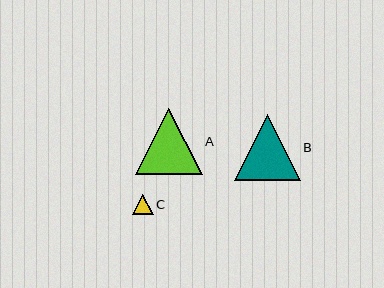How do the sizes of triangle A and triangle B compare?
Triangle A and triangle B are approximately the same size.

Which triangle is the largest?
Triangle A is the largest with a size of approximately 67 pixels.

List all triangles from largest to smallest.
From largest to smallest: A, B, C.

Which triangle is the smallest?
Triangle C is the smallest with a size of approximately 21 pixels.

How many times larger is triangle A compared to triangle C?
Triangle A is approximately 3.2 times the size of triangle C.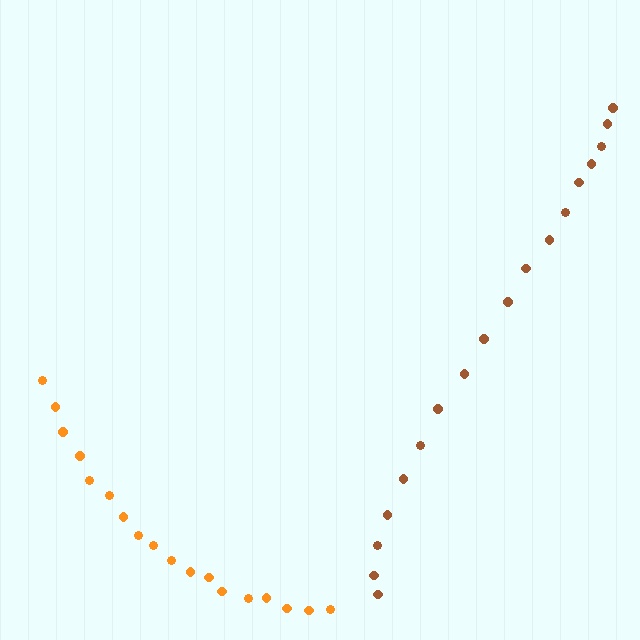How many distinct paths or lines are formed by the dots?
There are 2 distinct paths.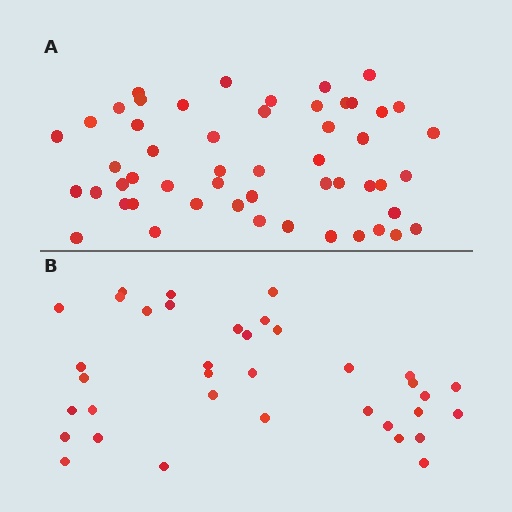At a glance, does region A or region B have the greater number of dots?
Region A (the top region) has more dots.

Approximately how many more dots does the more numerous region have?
Region A has approximately 15 more dots than region B.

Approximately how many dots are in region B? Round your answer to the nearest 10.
About 40 dots. (The exact count is 36, which rounds to 40.)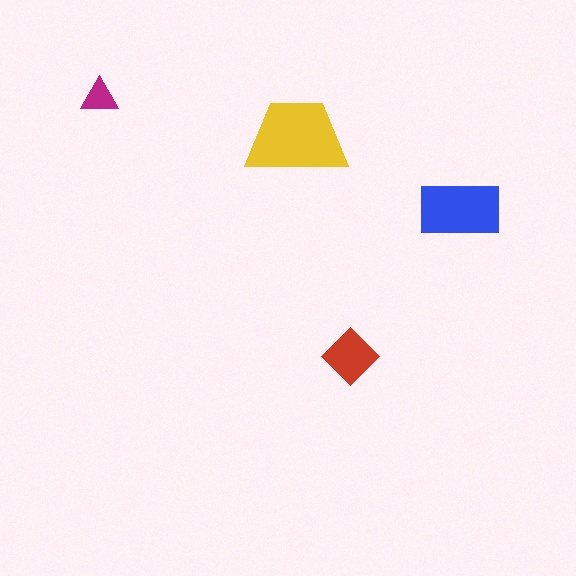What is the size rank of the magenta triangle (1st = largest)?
4th.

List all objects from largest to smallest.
The yellow trapezoid, the blue rectangle, the red diamond, the magenta triangle.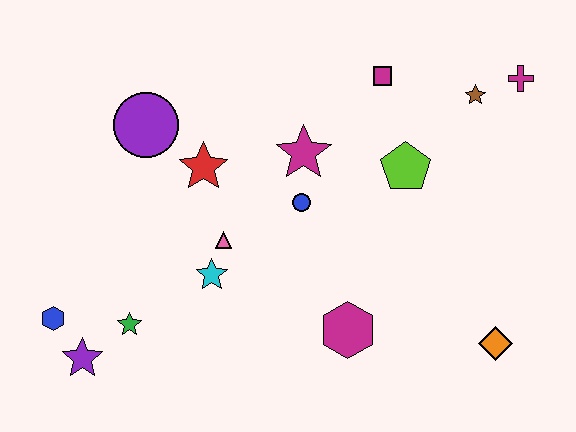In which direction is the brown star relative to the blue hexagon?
The brown star is to the right of the blue hexagon.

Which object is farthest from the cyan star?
The magenta cross is farthest from the cyan star.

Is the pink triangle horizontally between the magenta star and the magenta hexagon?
No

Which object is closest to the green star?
The purple star is closest to the green star.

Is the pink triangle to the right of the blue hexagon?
Yes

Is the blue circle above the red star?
No